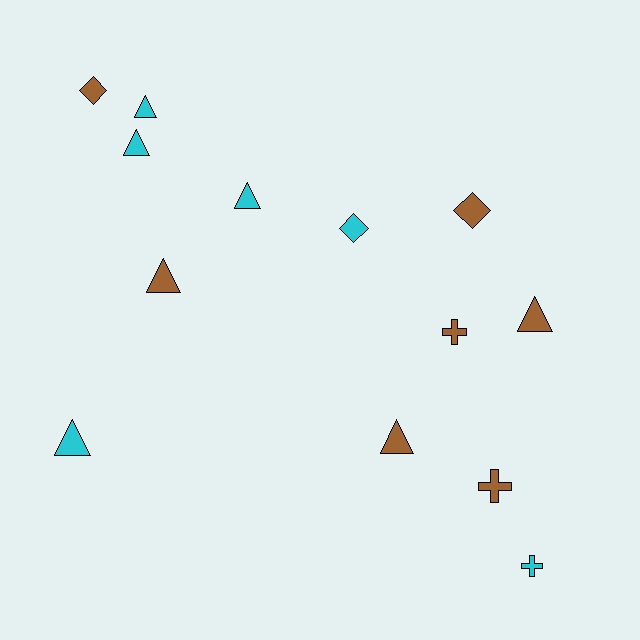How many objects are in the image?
There are 13 objects.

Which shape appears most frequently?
Triangle, with 7 objects.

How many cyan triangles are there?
There are 4 cyan triangles.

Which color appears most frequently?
Brown, with 7 objects.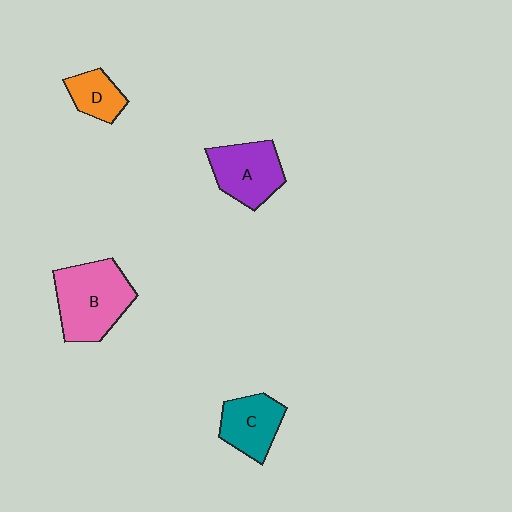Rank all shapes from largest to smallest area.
From largest to smallest: B (pink), A (purple), C (teal), D (orange).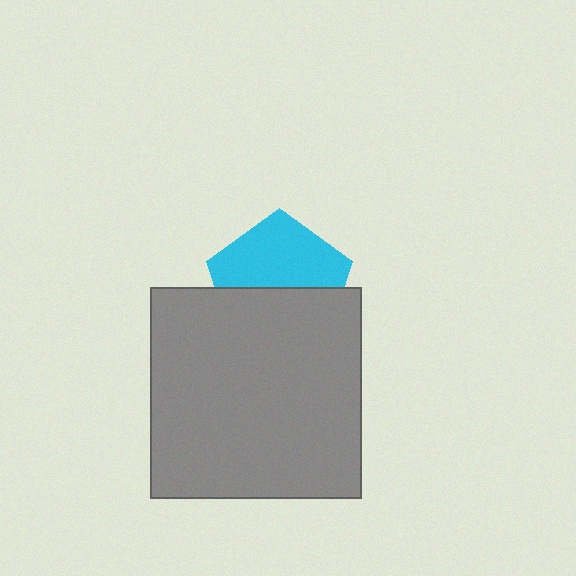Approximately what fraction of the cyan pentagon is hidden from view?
Roughly 47% of the cyan pentagon is hidden behind the gray square.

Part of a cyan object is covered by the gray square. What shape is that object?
It is a pentagon.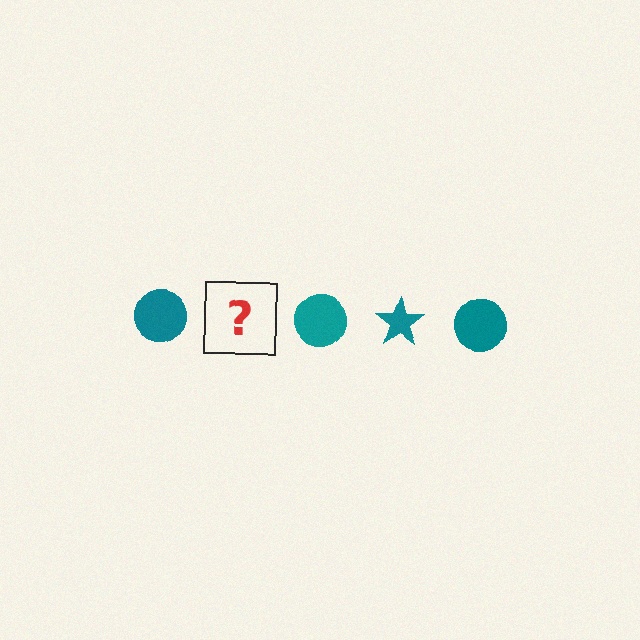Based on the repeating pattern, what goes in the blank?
The blank should be a teal star.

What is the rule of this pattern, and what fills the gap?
The rule is that the pattern cycles through circle, star shapes in teal. The gap should be filled with a teal star.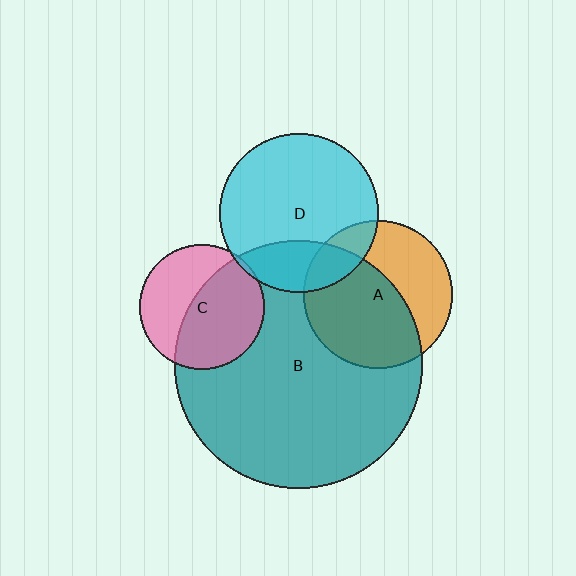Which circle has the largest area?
Circle B (teal).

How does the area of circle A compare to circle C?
Approximately 1.4 times.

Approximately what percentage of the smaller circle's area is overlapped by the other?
Approximately 60%.